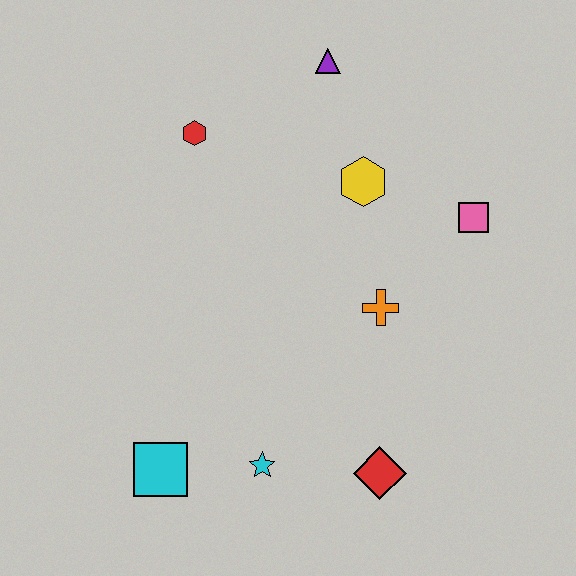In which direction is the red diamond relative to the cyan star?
The red diamond is to the right of the cyan star.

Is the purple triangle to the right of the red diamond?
No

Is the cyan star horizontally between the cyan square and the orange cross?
Yes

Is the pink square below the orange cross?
No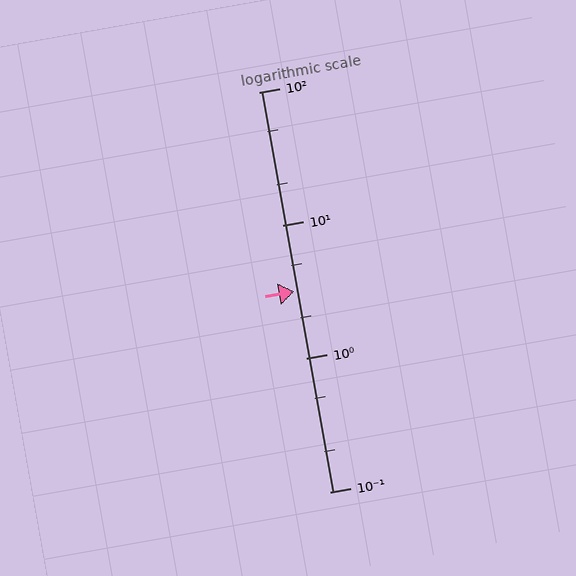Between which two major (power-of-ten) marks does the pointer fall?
The pointer is between 1 and 10.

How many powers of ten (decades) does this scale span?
The scale spans 3 decades, from 0.1 to 100.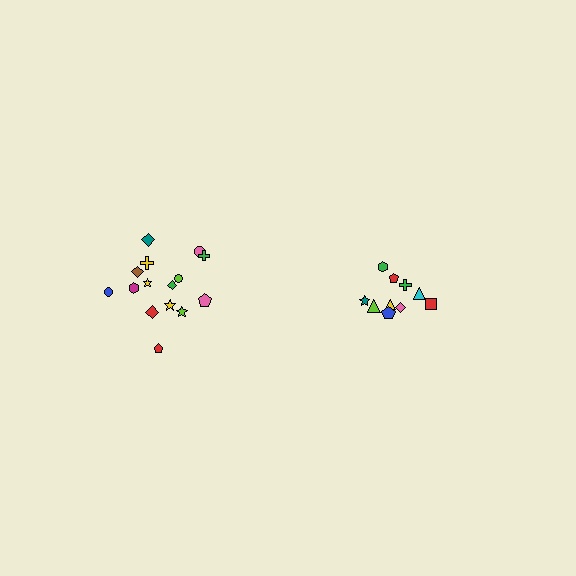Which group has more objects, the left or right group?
The left group.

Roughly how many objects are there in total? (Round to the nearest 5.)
Roughly 25 objects in total.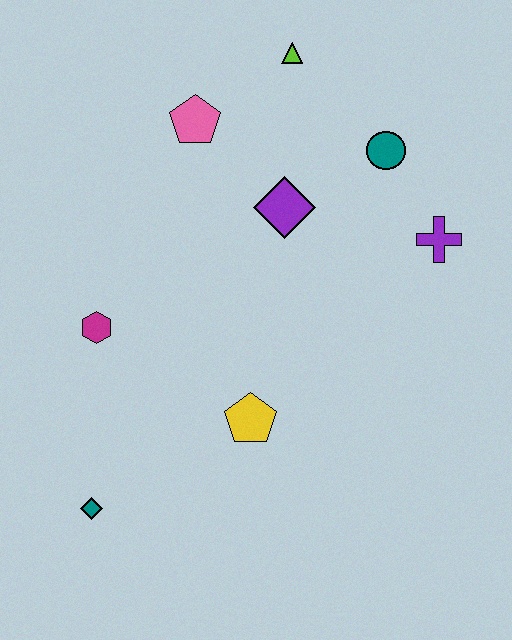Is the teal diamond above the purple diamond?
No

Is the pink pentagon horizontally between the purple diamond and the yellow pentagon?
No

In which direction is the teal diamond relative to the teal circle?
The teal diamond is below the teal circle.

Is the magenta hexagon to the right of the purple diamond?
No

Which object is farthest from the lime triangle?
The teal diamond is farthest from the lime triangle.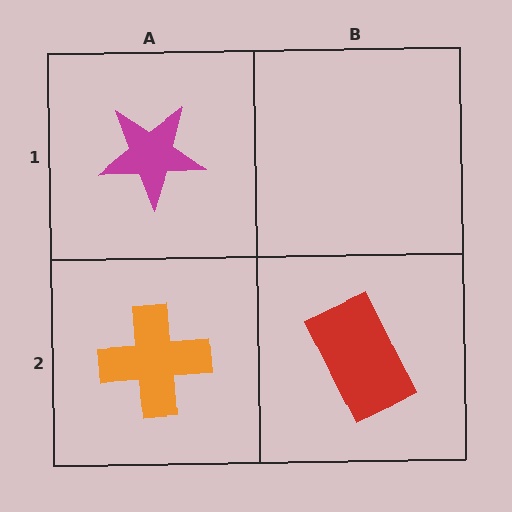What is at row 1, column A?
A magenta star.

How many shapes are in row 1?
1 shape.